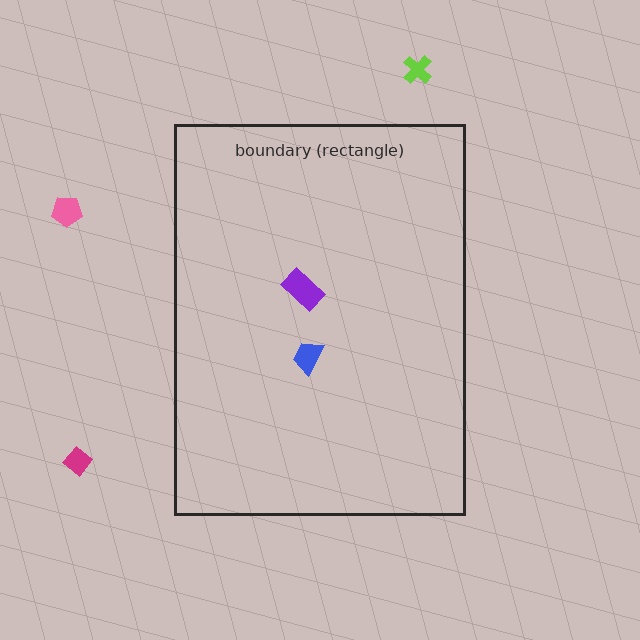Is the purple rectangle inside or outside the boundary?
Inside.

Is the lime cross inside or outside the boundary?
Outside.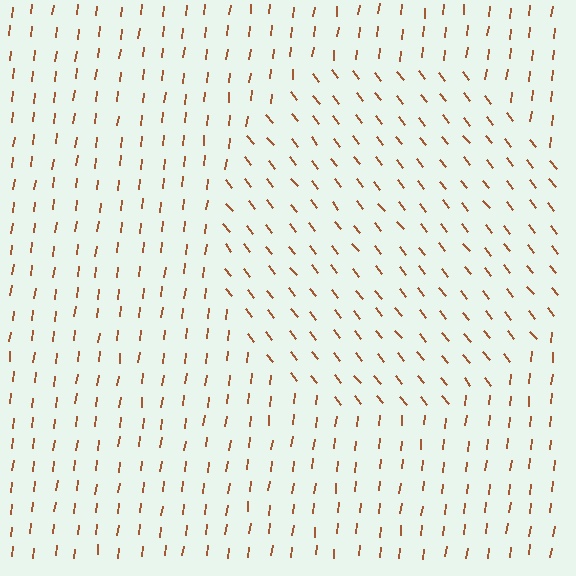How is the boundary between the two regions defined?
The boundary is defined purely by a change in line orientation (approximately 45 degrees difference). All lines are the same color and thickness.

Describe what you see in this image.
The image is filled with small brown line segments. A circle region in the image has lines oriented differently from the surrounding lines, creating a visible texture boundary.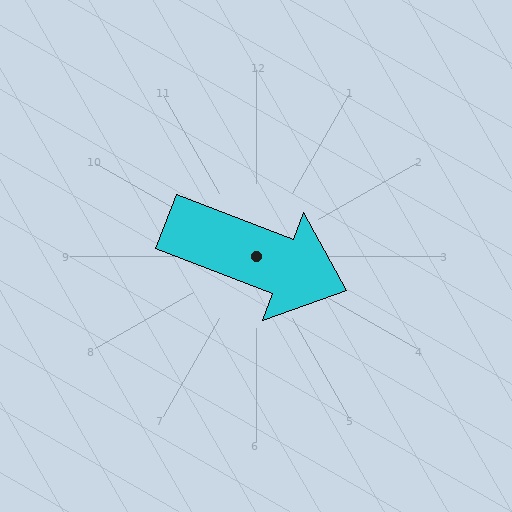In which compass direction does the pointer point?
East.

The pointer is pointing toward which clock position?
Roughly 4 o'clock.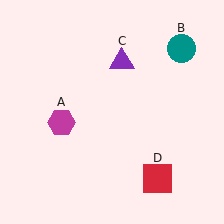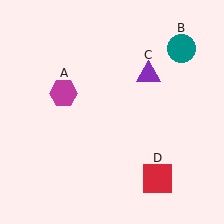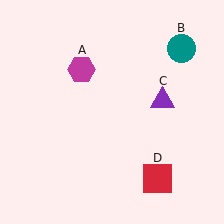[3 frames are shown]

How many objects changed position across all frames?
2 objects changed position: magenta hexagon (object A), purple triangle (object C).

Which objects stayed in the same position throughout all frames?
Teal circle (object B) and red square (object D) remained stationary.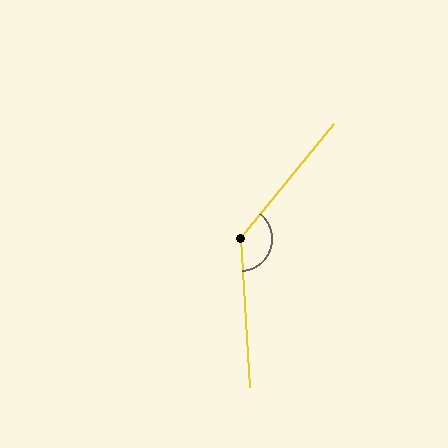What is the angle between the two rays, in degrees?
Approximately 138 degrees.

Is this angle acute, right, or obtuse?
It is obtuse.